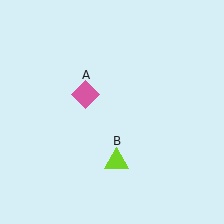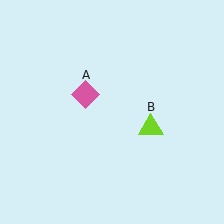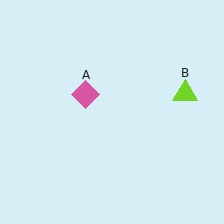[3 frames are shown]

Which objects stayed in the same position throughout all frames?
Pink diamond (object A) remained stationary.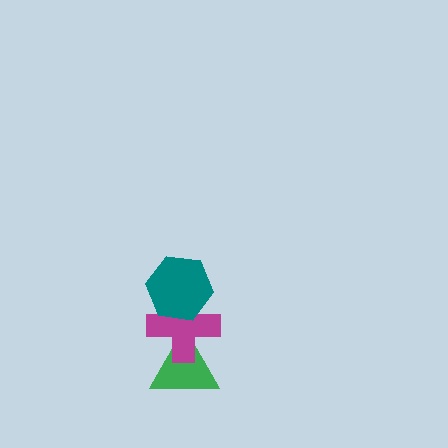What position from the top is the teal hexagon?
The teal hexagon is 1st from the top.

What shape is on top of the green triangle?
The magenta cross is on top of the green triangle.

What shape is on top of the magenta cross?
The teal hexagon is on top of the magenta cross.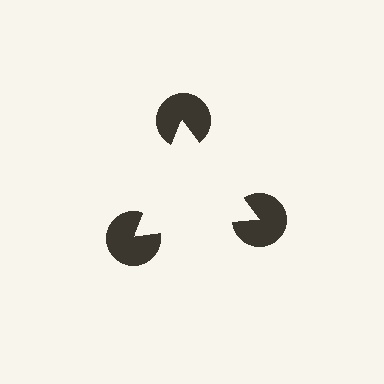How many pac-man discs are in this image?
There are 3 — one at each vertex of the illusory triangle.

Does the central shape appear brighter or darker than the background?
It typically appears slightly brighter than the background, even though no actual brightness change is drawn.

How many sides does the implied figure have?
3 sides.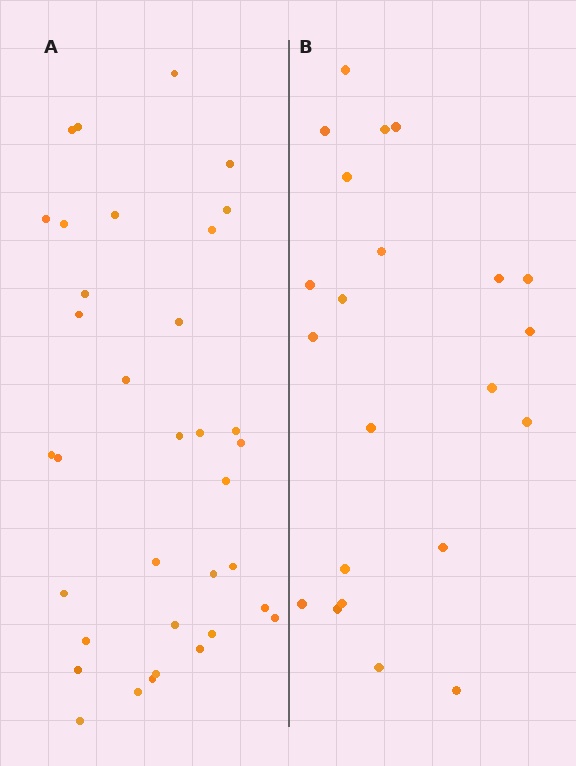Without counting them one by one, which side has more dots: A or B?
Region A (the left region) has more dots.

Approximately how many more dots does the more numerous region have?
Region A has approximately 15 more dots than region B.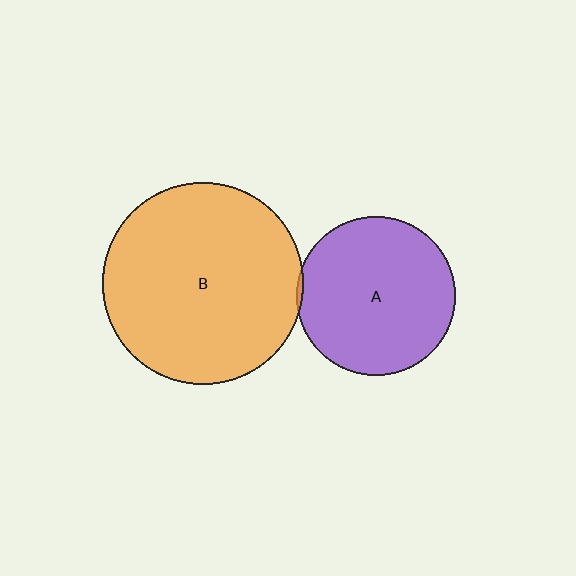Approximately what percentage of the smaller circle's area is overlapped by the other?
Approximately 5%.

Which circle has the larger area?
Circle B (orange).